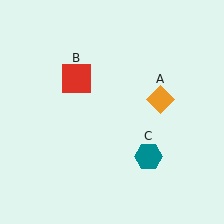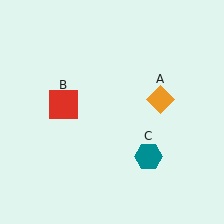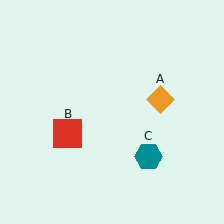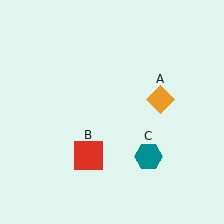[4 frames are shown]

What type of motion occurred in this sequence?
The red square (object B) rotated counterclockwise around the center of the scene.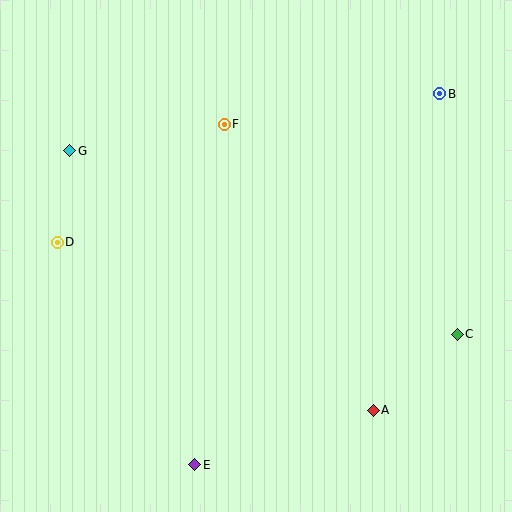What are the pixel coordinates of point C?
Point C is at (457, 334).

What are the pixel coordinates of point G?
Point G is at (70, 151).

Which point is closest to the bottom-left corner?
Point E is closest to the bottom-left corner.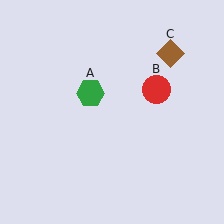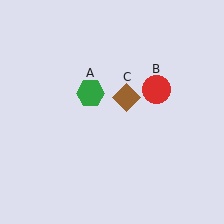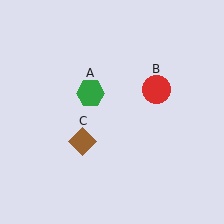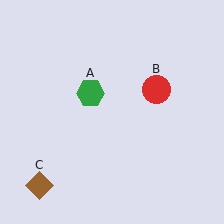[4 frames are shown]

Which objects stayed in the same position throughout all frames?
Green hexagon (object A) and red circle (object B) remained stationary.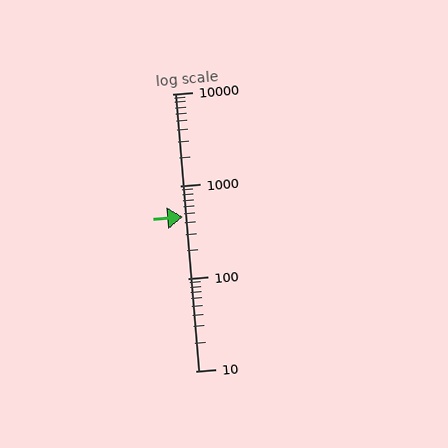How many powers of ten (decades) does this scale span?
The scale spans 3 decades, from 10 to 10000.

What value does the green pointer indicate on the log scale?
The pointer indicates approximately 470.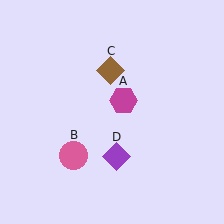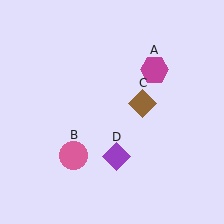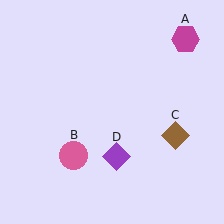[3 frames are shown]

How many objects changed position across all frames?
2 objects changed position: magenta hexagon (object A), brown diamond (object C).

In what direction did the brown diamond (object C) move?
The brown diamond (object C) moved down and to the right.